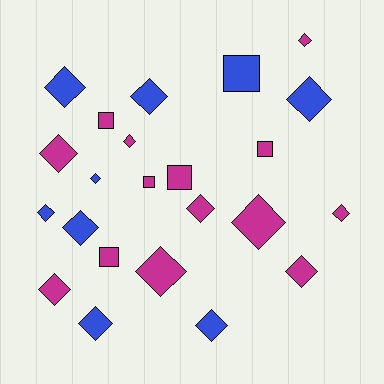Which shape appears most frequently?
Diamond, with 17 objects.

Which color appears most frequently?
Magenta, with 14 objects.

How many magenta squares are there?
There are 5 magenta squares.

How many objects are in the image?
There are 23 objects.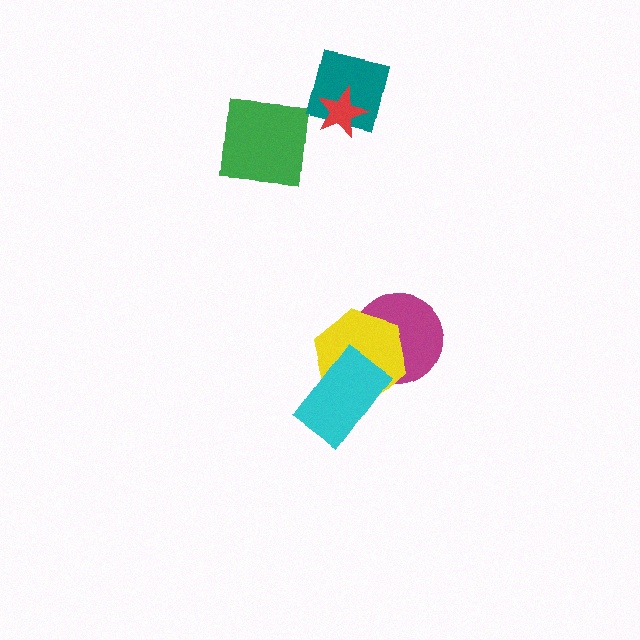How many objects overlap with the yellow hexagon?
2 objects overlap with the yellow hexagon.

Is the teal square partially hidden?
Yes, it is partially covered by another shape.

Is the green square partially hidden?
No, no other shape covers it.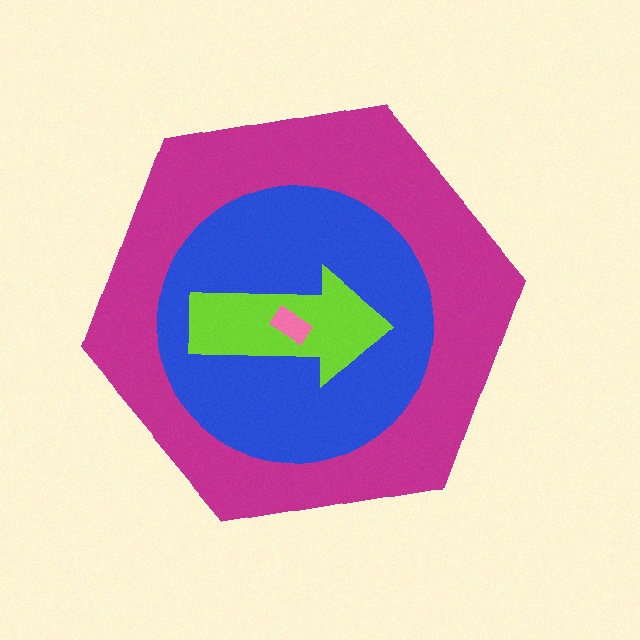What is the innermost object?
The pink rectangle.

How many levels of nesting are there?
4.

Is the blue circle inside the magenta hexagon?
Yes.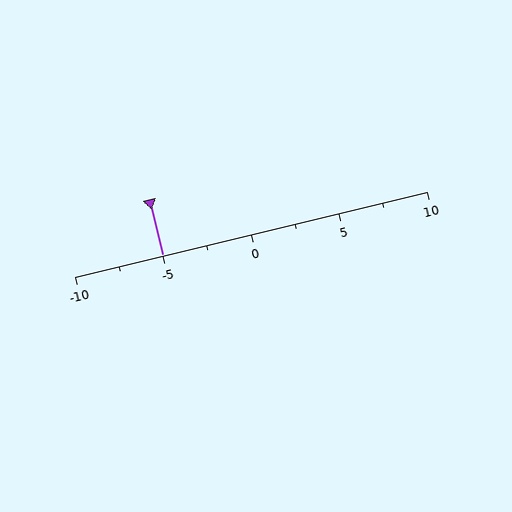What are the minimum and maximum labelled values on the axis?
The axis runs from -10 to 10.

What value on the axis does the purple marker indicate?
The marker indicates approximately -5.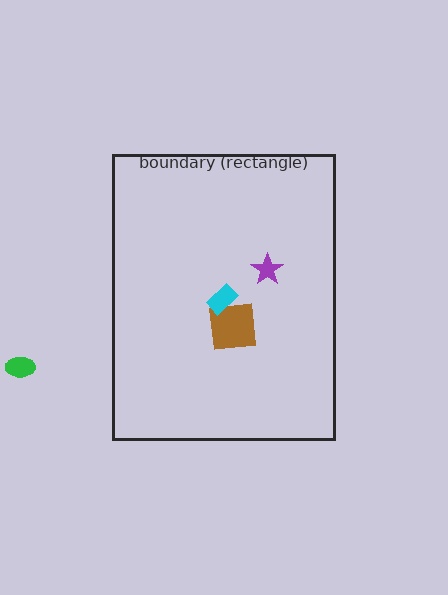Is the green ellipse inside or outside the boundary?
Outside.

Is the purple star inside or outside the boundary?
Inside.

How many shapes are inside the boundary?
3 inside, 1 outside.